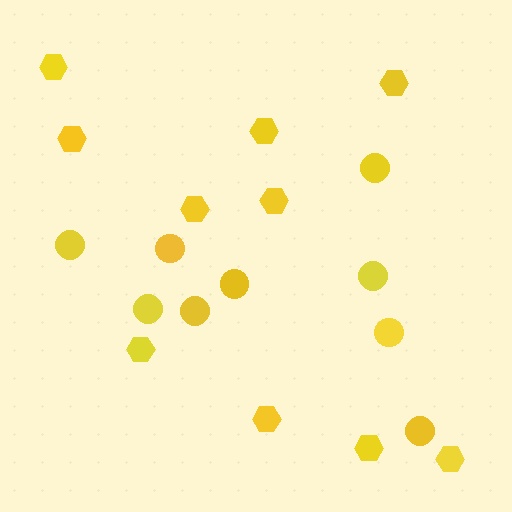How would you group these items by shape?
There are 2 groups: one group of hexagons (10) and one group of circles (9).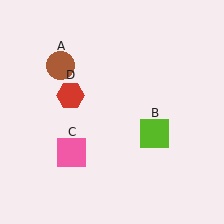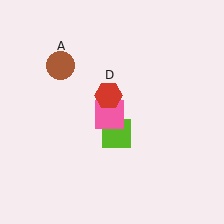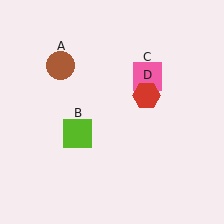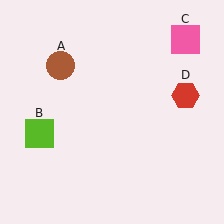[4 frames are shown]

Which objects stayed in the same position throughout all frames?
Brown circle (object A) remained stationary.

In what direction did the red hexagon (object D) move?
The red hexagon (object D) moved right.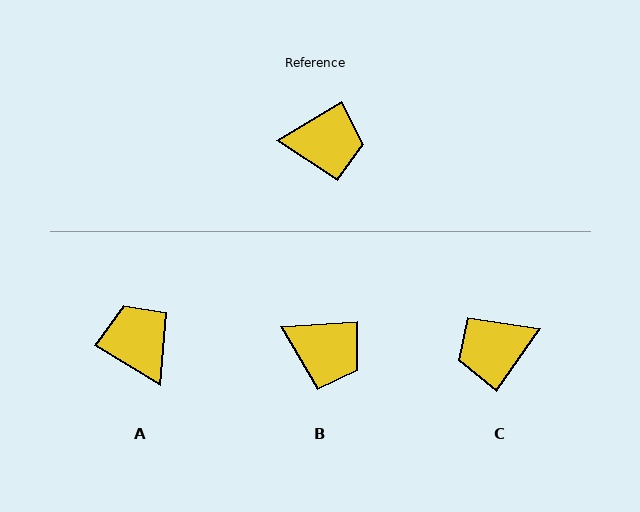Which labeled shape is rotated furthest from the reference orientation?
C, about 156 degrees away.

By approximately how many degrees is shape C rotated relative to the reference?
Approximately 156 degrees clockwise.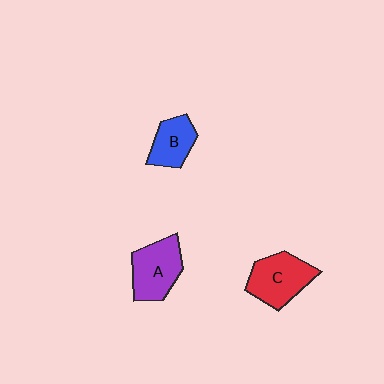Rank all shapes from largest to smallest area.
From largest to smallest: C (red), A (purple), B (blue).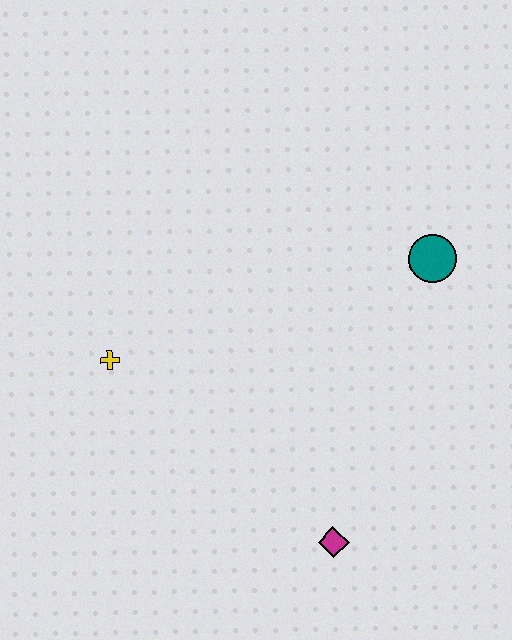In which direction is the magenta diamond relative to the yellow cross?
The magenta diamond is to the right of the yellow cross.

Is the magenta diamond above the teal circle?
No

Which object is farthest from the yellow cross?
The teal circle is farthest from the yellow cross.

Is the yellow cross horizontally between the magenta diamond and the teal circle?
No